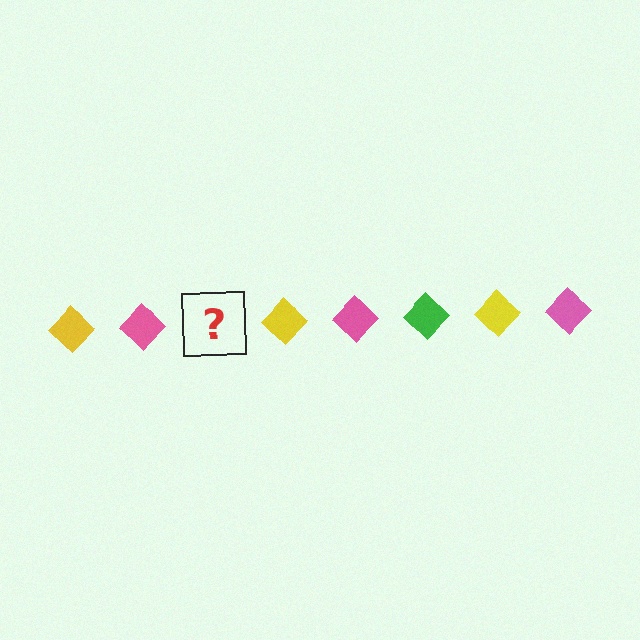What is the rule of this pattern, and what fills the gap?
The rule is that the pattern cycles through yellow, pink, green diamonds. The gap should be filled with a green diamond.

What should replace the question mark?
The question mark should be replaced with a green diamond.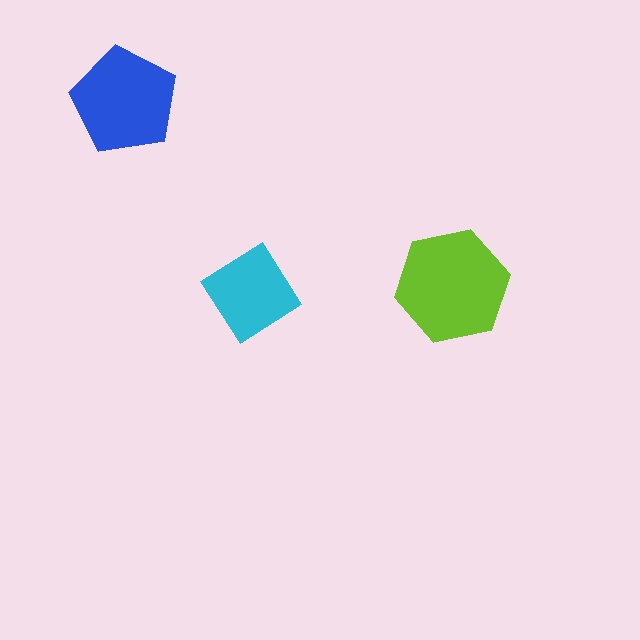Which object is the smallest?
The cyan diamond.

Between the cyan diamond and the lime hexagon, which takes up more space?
The lime hexagon.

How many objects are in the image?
There are 3 objects in the image.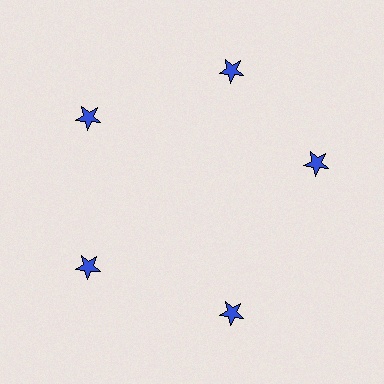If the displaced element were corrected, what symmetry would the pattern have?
It would have 5-fold rotational symmetry — the pattern would map onto itself every 72 degrees.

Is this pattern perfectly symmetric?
No. The 5 blue stars are arranged in a ring, but one element near the 3 o'clock position is rotated out of alignment along the ring, breaking the 5-fold rotational symmetry.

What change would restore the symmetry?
The symmetry would be restored by rotating it back into even spacing with its neighbors so that all 5 stars sit at equal angles and equal distance from the center.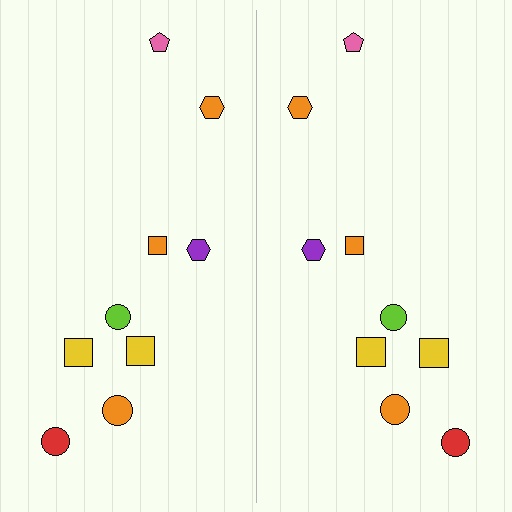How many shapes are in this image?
There are 18 shapes in this image.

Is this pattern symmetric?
Yes, this pattern has bilateral (reflection) symmetry.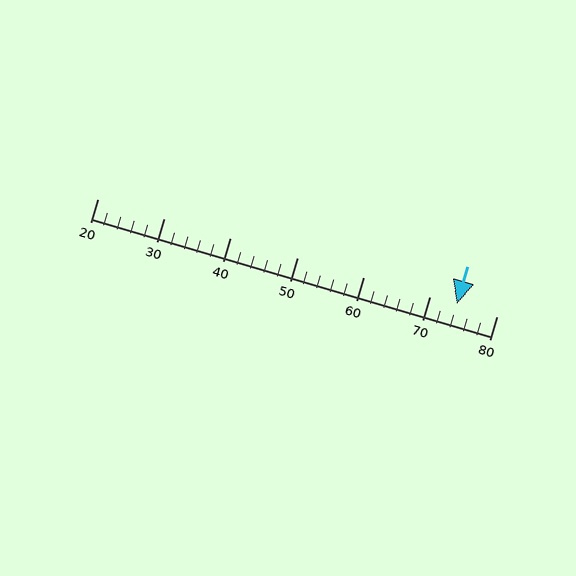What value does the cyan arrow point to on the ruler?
The cyan arrow points to approximately 74.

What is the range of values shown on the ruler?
The ruler shows values from 20 to 80.